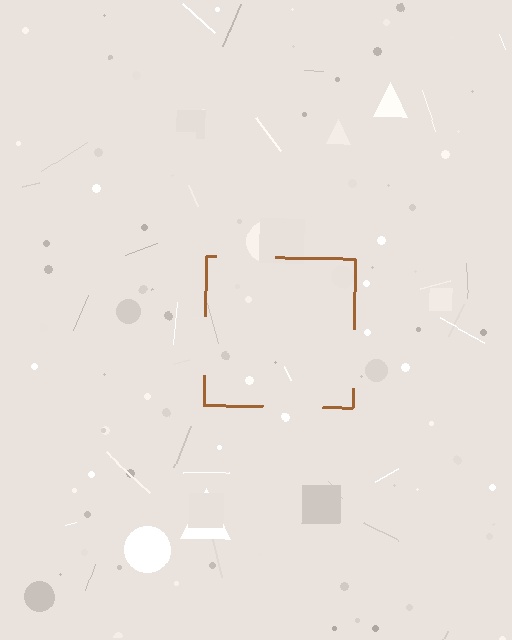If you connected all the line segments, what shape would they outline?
They would outline a square.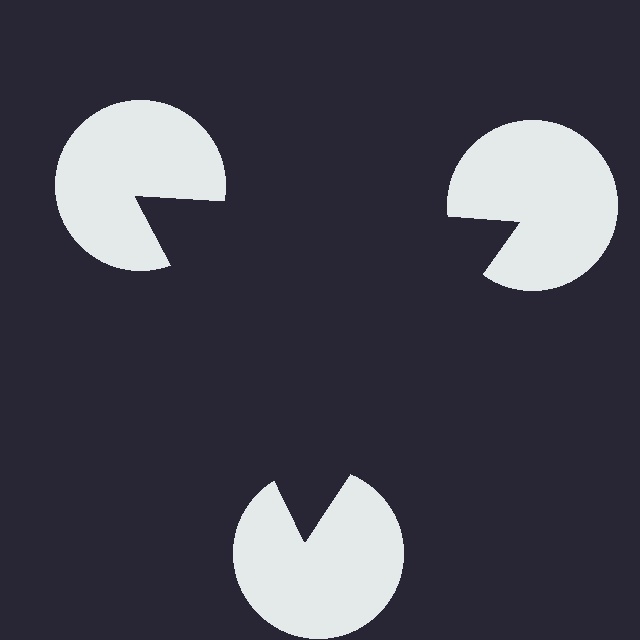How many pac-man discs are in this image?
There are 3 — one at each vertex of the illusory triangle.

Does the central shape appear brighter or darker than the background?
It typically appears slightly darker than the background, even though no actual brightness change is drawn.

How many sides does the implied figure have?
3 sides.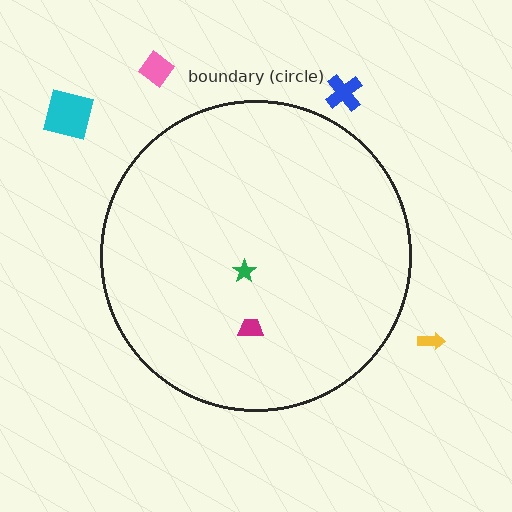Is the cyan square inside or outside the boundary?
Outside.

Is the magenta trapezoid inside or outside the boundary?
Inside.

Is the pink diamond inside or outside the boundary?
Outside.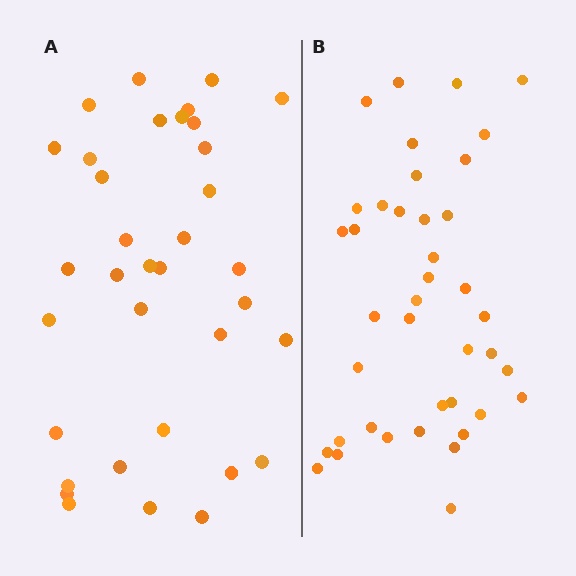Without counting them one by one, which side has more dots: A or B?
Region B (the right region) has more dots.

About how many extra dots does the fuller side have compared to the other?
Region B has about 5 more dots than region A.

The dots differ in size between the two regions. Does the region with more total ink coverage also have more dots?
No. Region A has more total ink coverage because its dots are larger, but region B actually contains more individual dots. Total area can be misleading — the number of items is what matters here.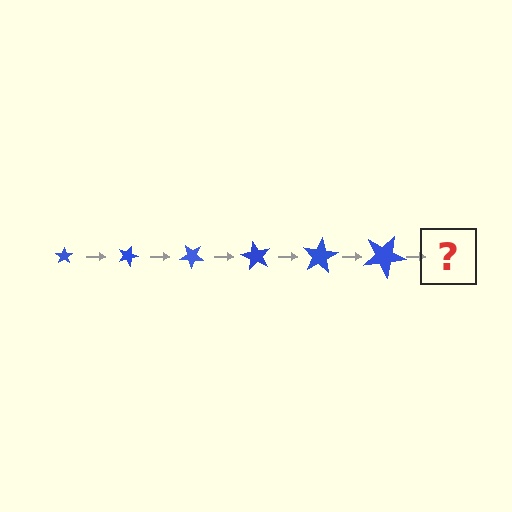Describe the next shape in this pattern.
It should be a star, larger than the previous one and rotated 120 degrees from the start.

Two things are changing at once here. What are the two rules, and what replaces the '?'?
The two rules are that the star grows larger each step and it rotates 20 degrees each step. The '?' should be a star, larger than the previous one and rotated 120 degrees from the start.